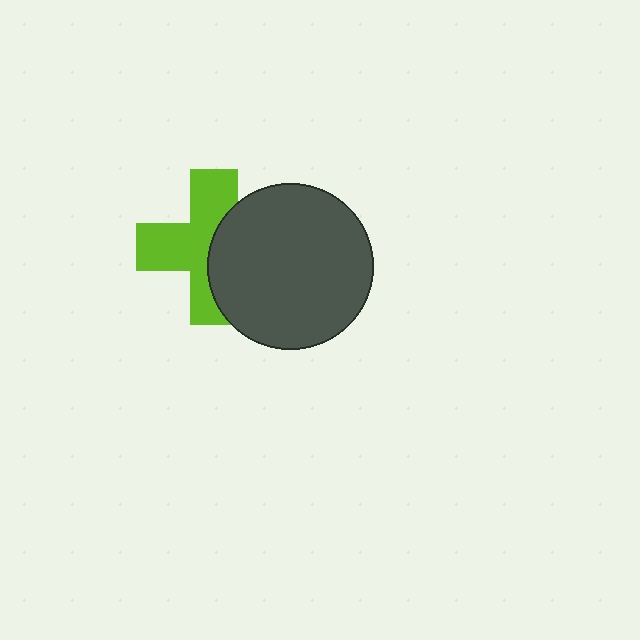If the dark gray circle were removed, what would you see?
You would see the complete lime cross.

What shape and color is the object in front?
The object in front is a dark gray circle.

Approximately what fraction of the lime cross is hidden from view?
Roughly 42% of the lime cross is hidden behind the dark gray circle.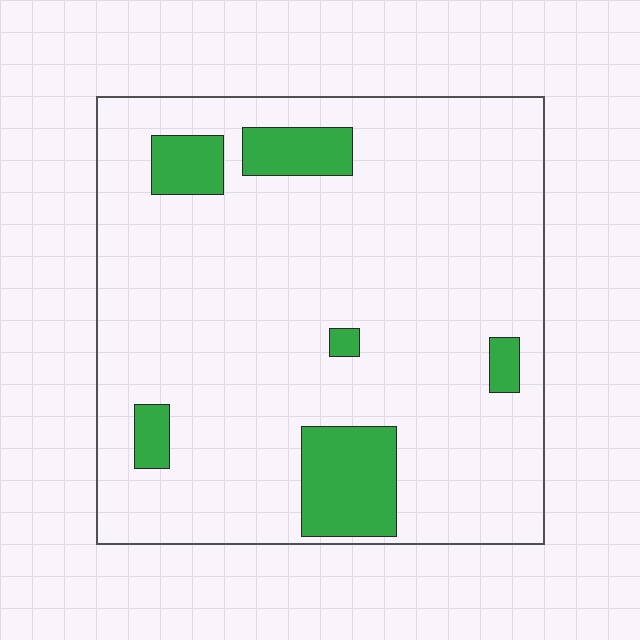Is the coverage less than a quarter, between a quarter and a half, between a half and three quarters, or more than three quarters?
Less than a quarter.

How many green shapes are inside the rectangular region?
6.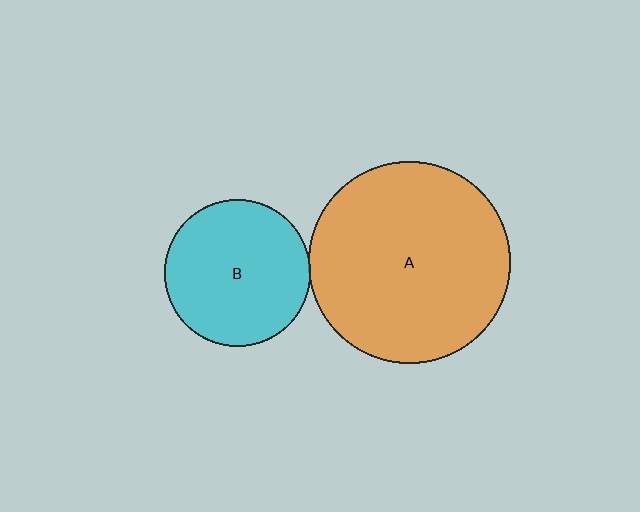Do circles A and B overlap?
Yes.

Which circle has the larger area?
Circle A (orange).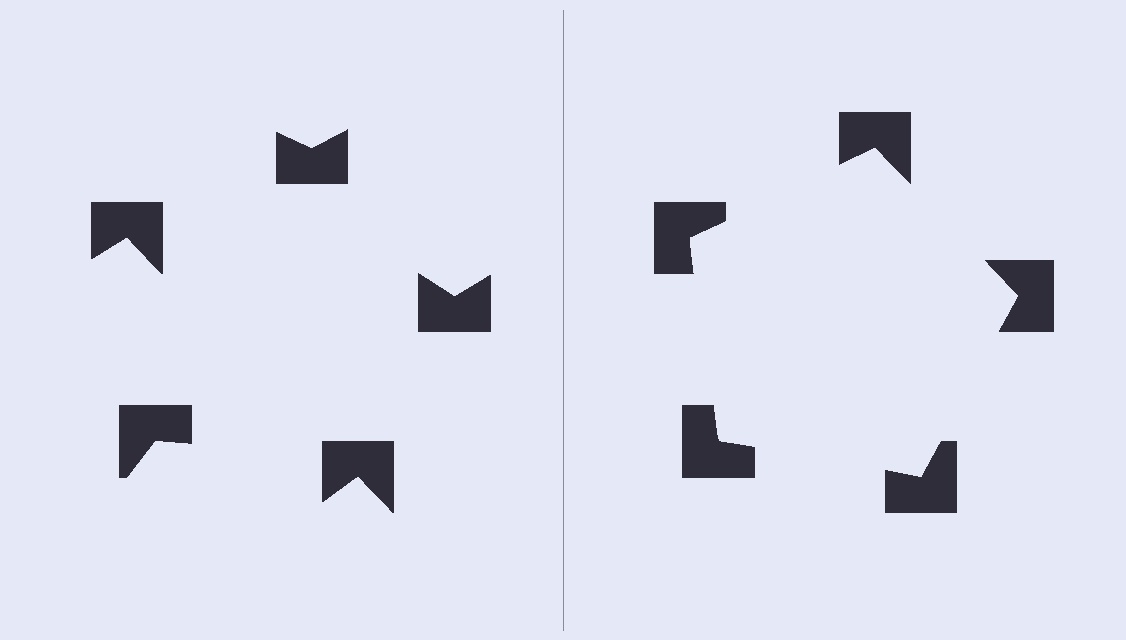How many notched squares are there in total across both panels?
10 — 5 on each side.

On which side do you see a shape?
An illusory pentagon appears on the right side. On the left side the wedge cuts are rotated, so no coherent shape forms.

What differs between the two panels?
The notched squares are positioned identically on both sides; only the wedge orientations differ. On the right they align to a pentagon; on the left they are misaligned.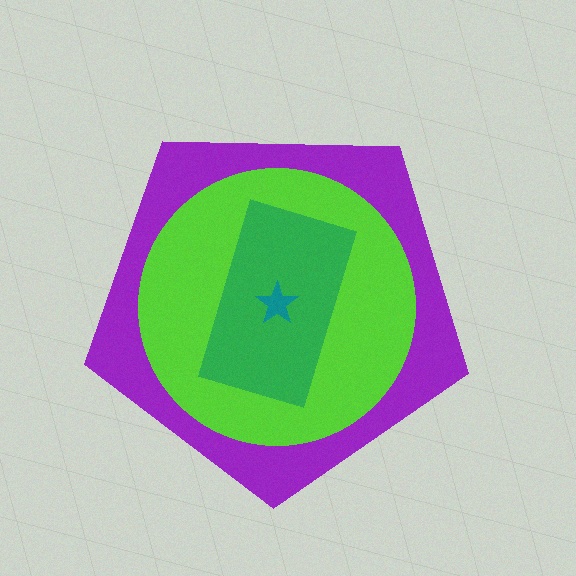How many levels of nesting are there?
4.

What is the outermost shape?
The purple pentagon.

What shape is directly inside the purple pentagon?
The lime circle.